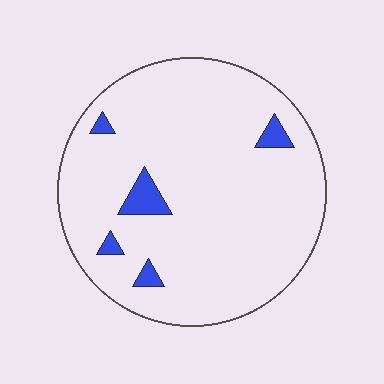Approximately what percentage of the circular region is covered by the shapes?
Approximately 5%.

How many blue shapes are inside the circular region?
5.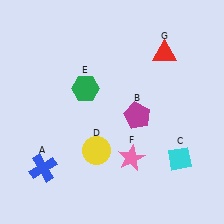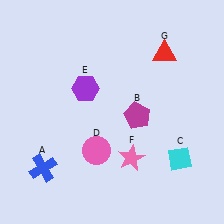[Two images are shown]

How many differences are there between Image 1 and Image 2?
There are 2 differences between the two images.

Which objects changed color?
D changed from yellow to pink. E changed from green to purple.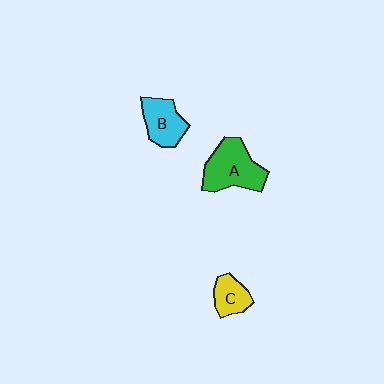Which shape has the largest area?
Shape A (green).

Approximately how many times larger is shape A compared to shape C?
Approximately 2.0 times.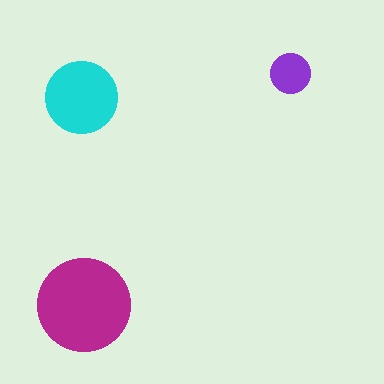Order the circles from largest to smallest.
the magenta one, the cyan one, the purple one.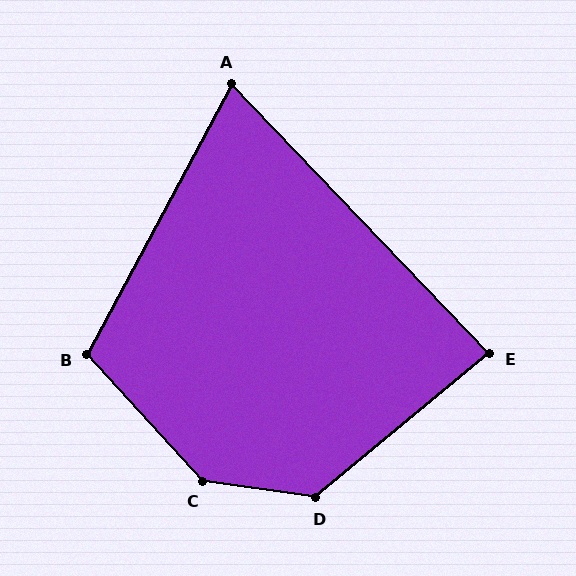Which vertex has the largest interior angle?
C, at approximately 140 degrees.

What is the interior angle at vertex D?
Approximately 132 degrees (obtuse).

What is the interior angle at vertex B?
Approximately 110 degrees (obtuse).